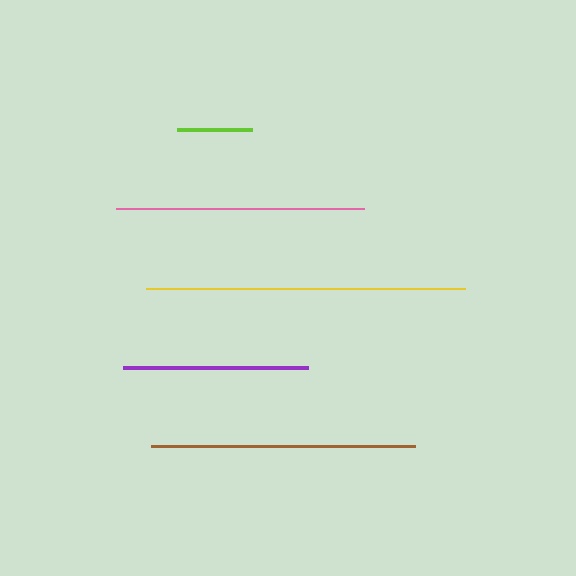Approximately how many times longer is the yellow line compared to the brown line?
The yellow line is approximately 1.2 times the length of the brown line.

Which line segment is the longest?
The yellow line is the longest at approximately 319 pixels.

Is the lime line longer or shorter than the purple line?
The purple line is longer than the lime line.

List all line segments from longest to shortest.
From longest to shortest: yellow, brown, pink, purple, lime.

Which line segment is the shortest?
The lime line is the shortest at approximately 75 pixels.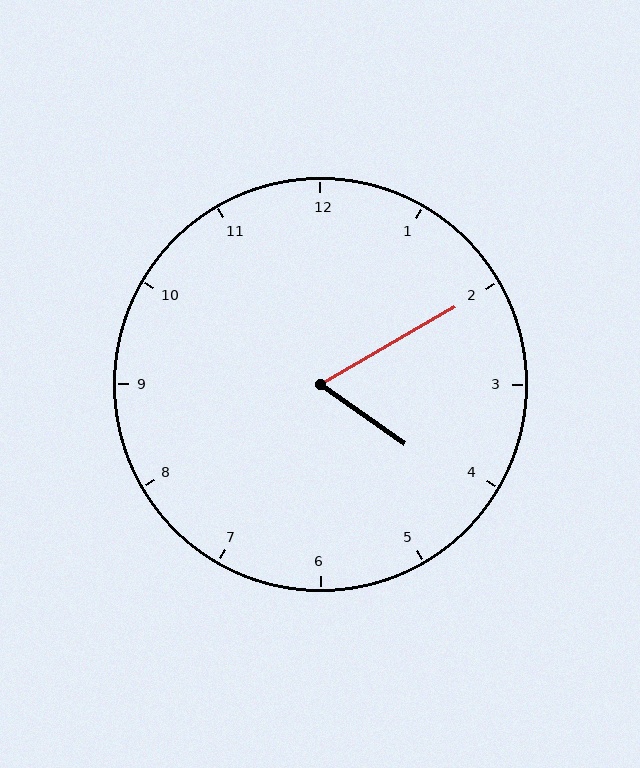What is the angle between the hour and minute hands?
Approximately 65 degrees.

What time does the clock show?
4:10.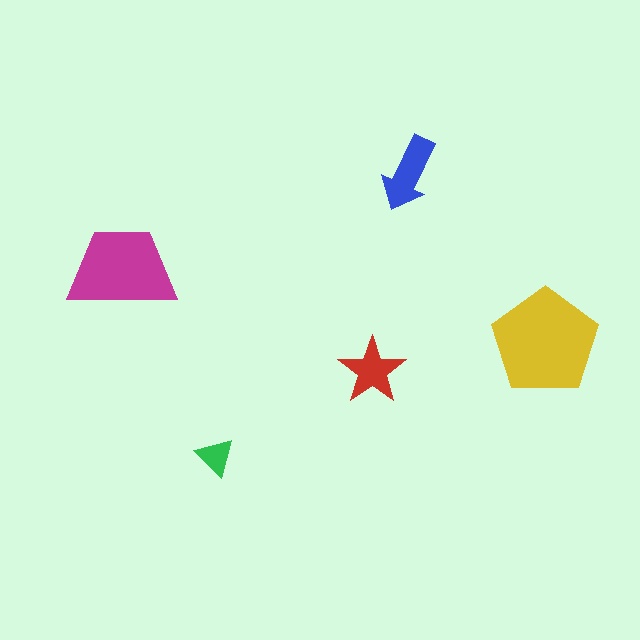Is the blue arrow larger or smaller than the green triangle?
Larger.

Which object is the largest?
The yellow pentagon.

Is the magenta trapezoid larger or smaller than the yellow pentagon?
Smaller.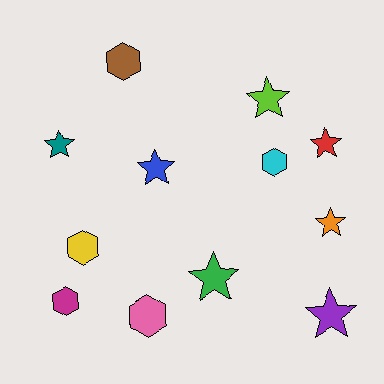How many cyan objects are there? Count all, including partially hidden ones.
There is 1 cyan object.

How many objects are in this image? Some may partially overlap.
There are 12 objects.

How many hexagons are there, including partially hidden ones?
There are 5 hexagons.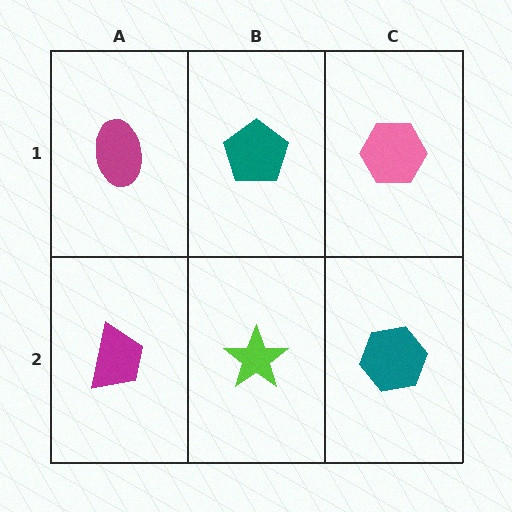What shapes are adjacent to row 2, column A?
A magenta ellipse (row 1, column A), a lime star (row 2, column B).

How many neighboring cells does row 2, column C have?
2.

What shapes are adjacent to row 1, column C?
A teal hexagon (row 2, column C), a teal pentagon (row 1, column B).